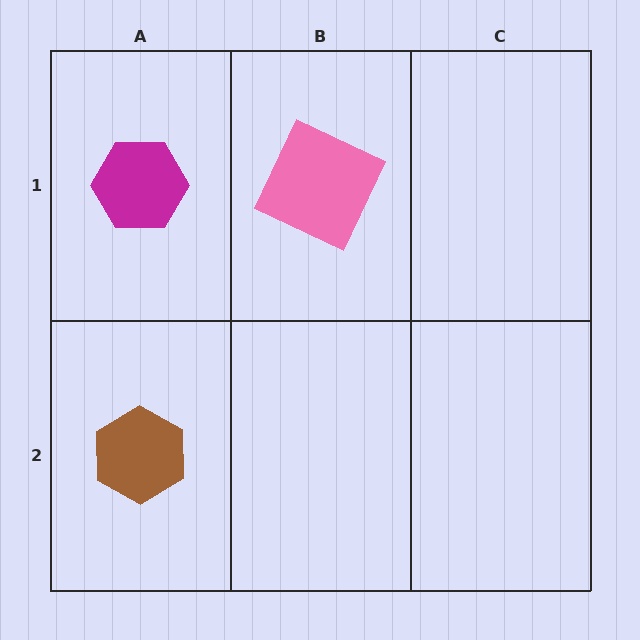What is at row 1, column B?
A pink square.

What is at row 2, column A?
A brown hexagon.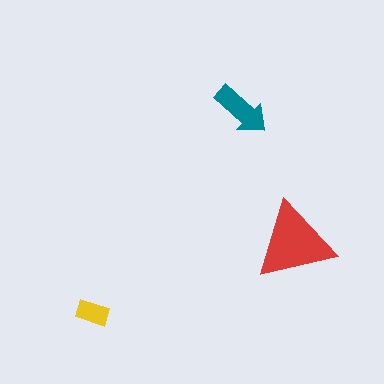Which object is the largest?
The red triangle.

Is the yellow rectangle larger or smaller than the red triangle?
Smaller.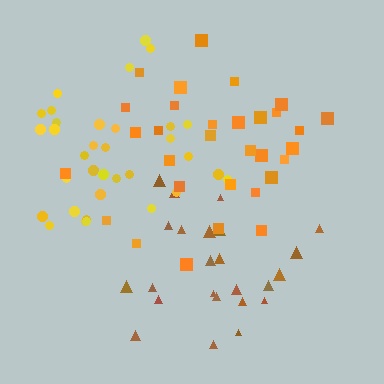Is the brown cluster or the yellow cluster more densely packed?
Yellow.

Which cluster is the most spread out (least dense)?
Orange.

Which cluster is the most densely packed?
Yellow.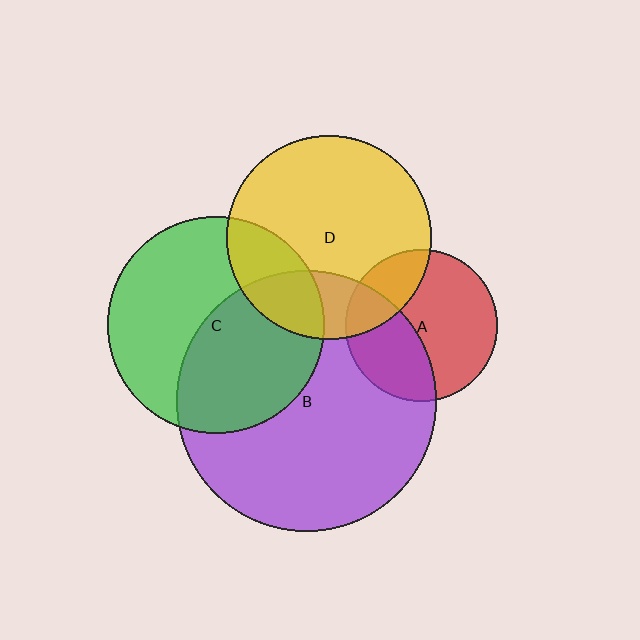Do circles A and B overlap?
Yes.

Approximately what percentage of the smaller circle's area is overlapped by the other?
Approximately 40%.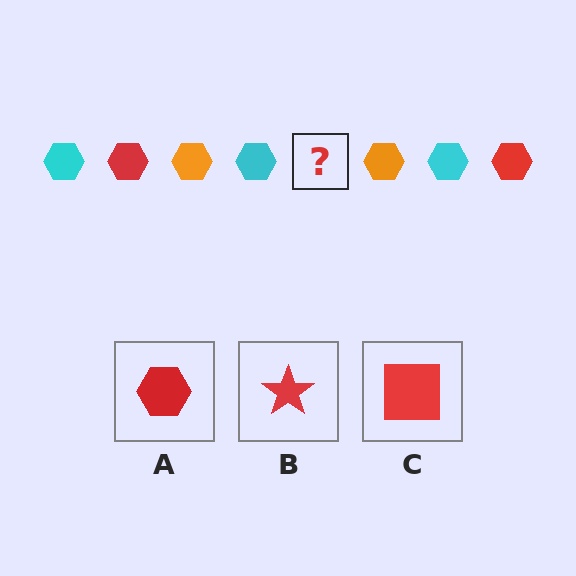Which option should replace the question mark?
Option A.